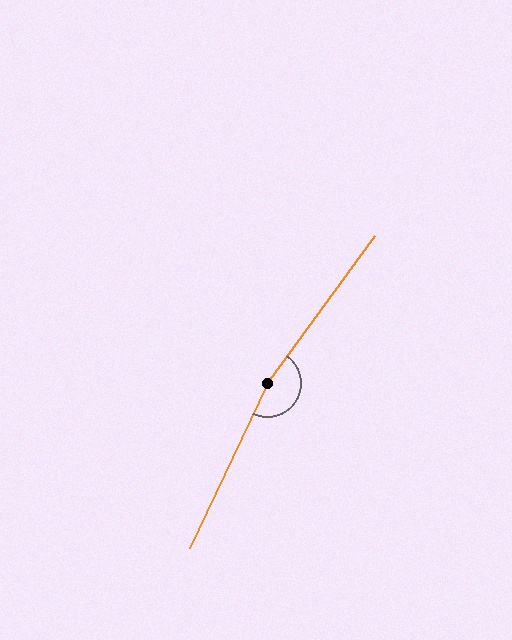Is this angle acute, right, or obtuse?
It is obtuse.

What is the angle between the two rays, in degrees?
Approximately 169 degrees.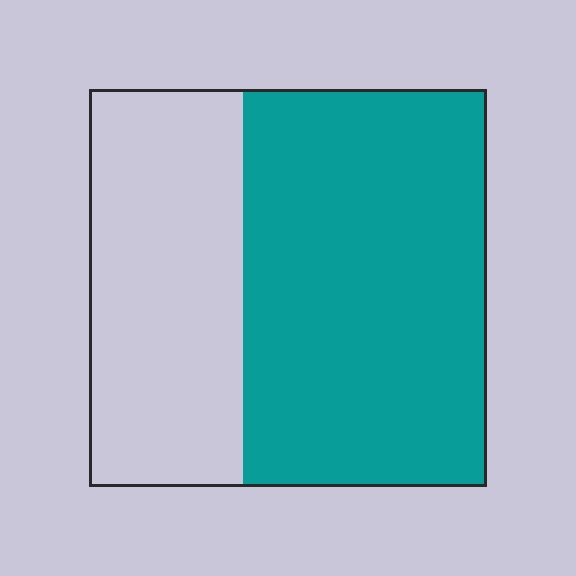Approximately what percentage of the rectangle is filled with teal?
Approximately 60%.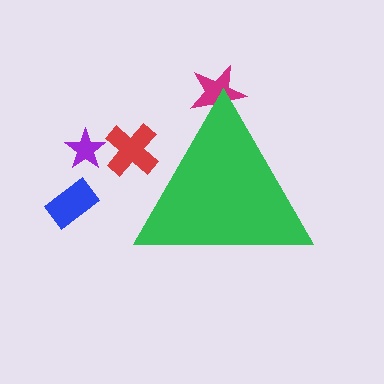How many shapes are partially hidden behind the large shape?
2 shapes are partially hidden.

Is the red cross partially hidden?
Yes, the red cross is partially hidden behind the green triangle.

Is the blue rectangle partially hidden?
No, the blue rectangle is fully visible.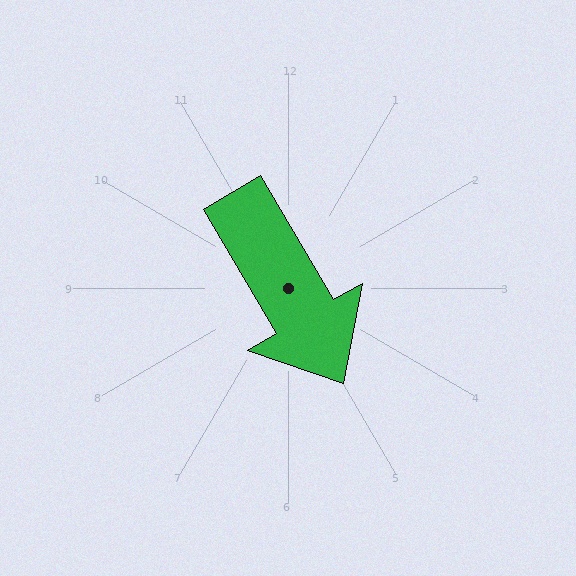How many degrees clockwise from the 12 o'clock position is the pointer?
Approximately 150 degrees.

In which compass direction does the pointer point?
Southeast.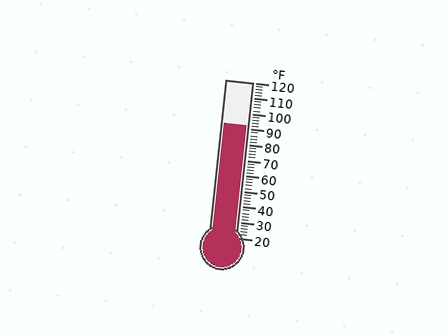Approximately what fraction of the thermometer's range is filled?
The thermometer is filled to approximately 70% of its range.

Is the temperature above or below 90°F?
The temperature is above 90°F.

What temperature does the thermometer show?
The thermometer shows approximately 92°F.